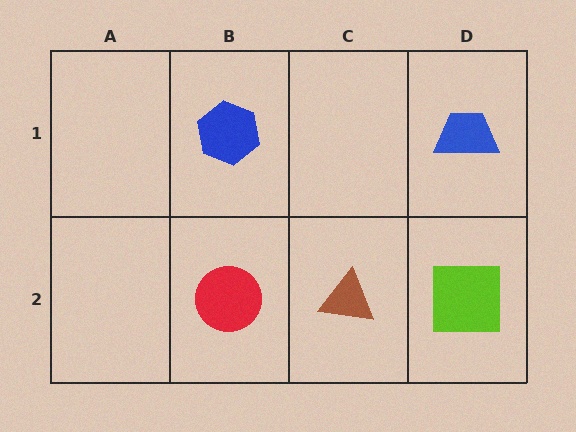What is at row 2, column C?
A brown triangle.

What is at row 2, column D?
A lime square.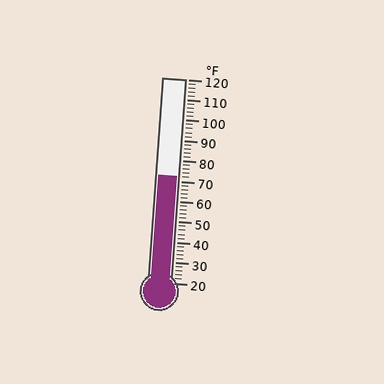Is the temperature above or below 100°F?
The temperature is below 100°F.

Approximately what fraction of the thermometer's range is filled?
The thermometer is filled to approximately 50% of its range.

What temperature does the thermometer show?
The thermometer shows approximately 72°F.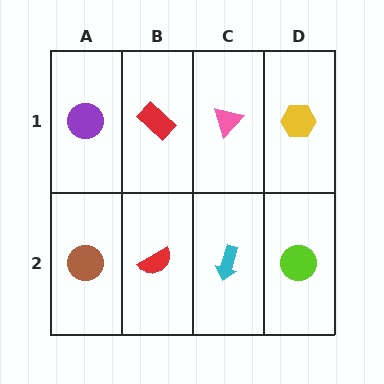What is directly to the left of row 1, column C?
A red rectangle.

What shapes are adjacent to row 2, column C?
A pink triangle (row 1, column C), a red semicircle (row 2, column B), a lime circle (row 2, column D).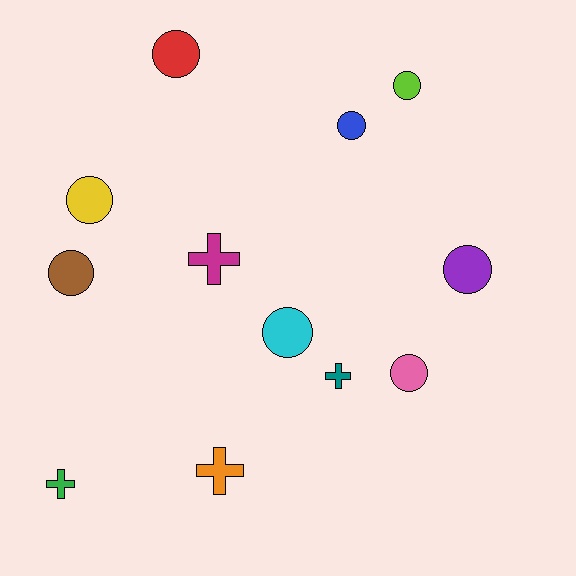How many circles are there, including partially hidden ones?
There are 8 circles.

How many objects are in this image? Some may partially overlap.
There are 12 objects.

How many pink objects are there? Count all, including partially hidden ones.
There is 1 pink object.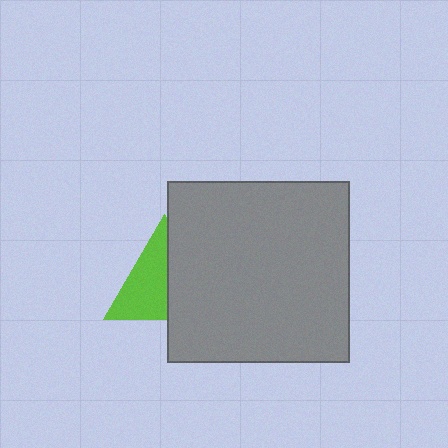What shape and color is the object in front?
The object in front is a gray square.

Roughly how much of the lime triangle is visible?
About half of it is visible (roughly 55%).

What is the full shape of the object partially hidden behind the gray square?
The partially hidden object is a lime triangle.